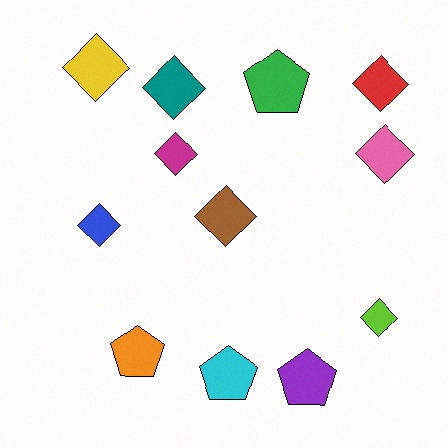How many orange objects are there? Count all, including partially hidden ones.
There is 1 orange object.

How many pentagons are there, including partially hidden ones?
There are 4 pentagons.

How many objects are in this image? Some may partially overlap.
There are 12 objects.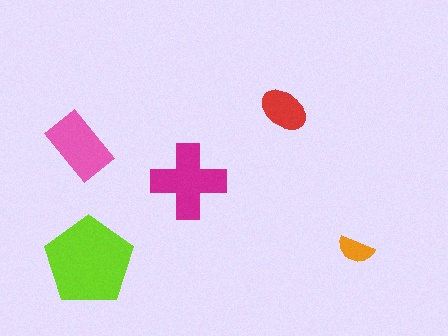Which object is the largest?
The lime pentagon.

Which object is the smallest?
The orange semicircle.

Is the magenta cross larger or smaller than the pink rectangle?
Larger.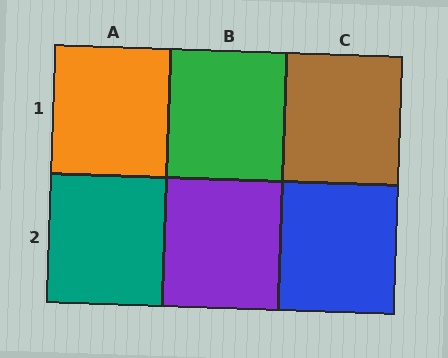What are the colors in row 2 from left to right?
Teal, purple, blue.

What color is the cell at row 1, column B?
Green.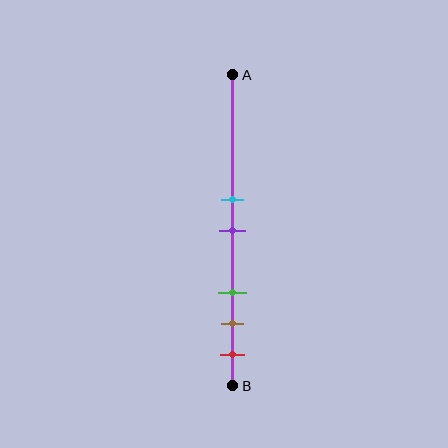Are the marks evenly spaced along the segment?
No, the marks are not evenly spaced.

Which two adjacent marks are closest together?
The cyan and purple marks are the closest adjacent pair.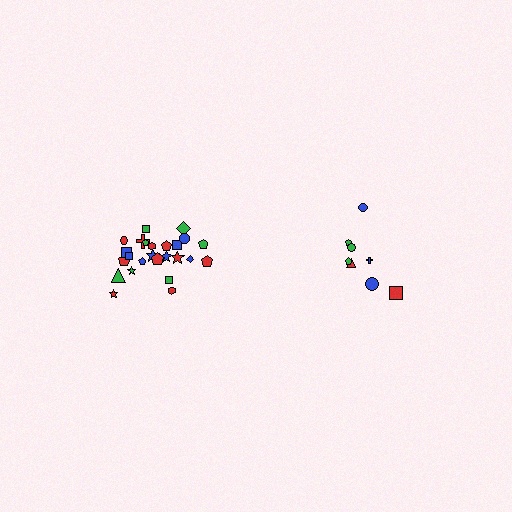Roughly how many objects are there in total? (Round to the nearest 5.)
Roughly 35 objects in total.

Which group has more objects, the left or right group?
The left group.